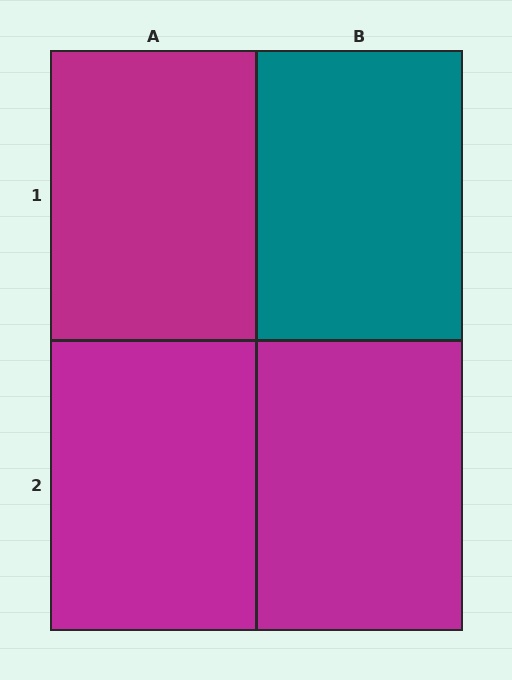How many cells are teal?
1 cell is teal.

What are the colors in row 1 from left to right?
Magenta, teal.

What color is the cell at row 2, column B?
Magenta.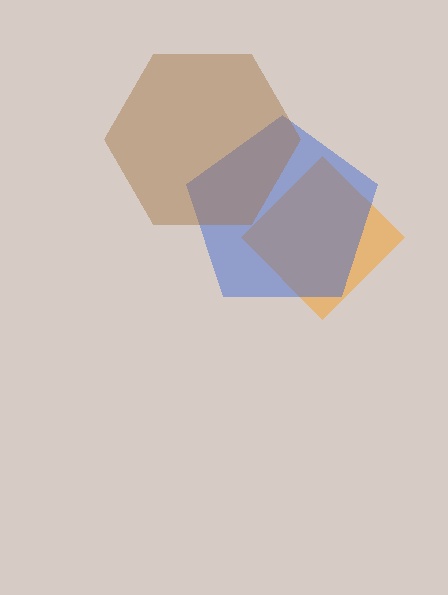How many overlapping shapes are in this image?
There are 3 overlapping shapes in the image.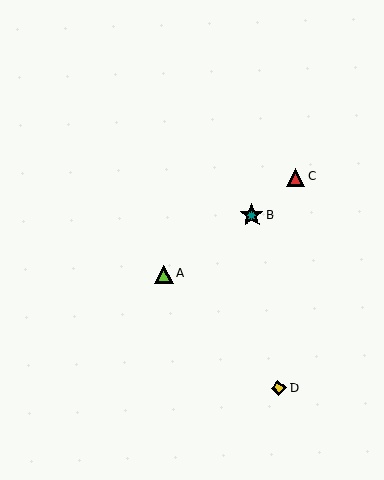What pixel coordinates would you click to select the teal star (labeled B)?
Click at (252, 215) to select the teal star B.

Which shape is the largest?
The teal star (labeled B) is the largest.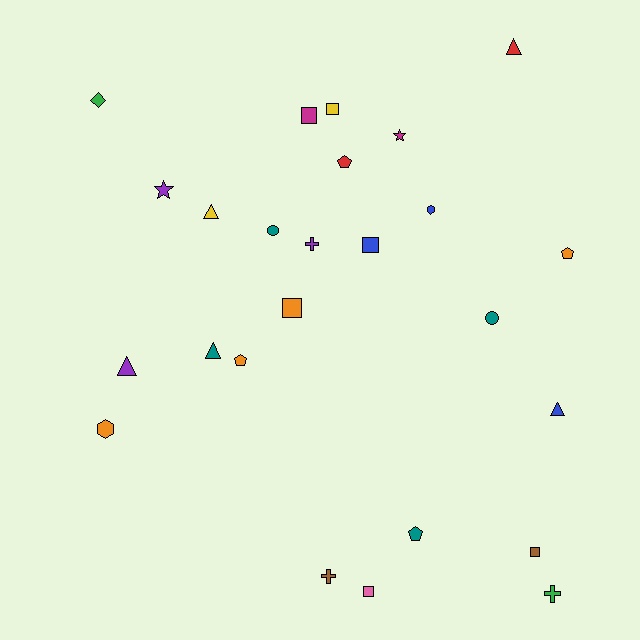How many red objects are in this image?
There are 2 red objects.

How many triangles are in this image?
There are 5 triangles.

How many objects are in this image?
There are 25 objects.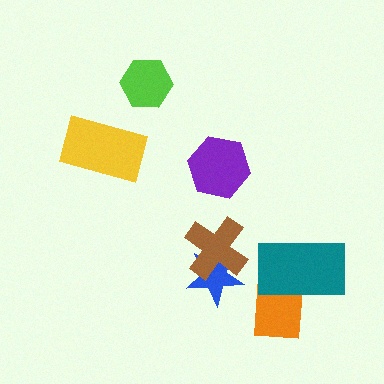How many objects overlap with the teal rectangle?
1 object overlaps with the teal rectangle.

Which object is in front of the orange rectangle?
The teal rectangle is in front of the orange rectangle.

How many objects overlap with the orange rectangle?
1 object overlaps with the orange rectangle.